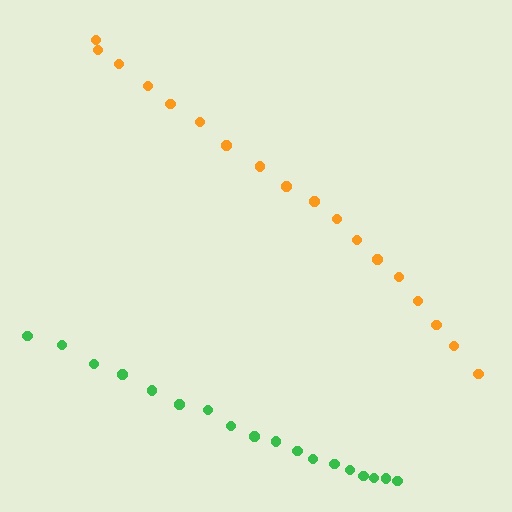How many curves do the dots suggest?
There are 2 distinct paths.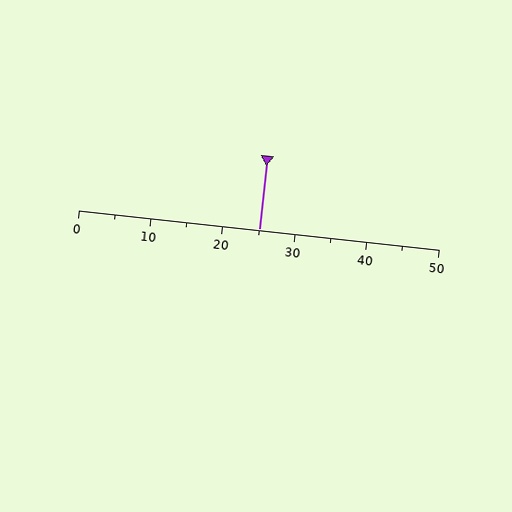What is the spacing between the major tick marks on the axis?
The major ticks are spaced 10 apart.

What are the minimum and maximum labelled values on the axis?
The axis runs from 0 to 50.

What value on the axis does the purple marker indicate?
The marker indicates approximately 25.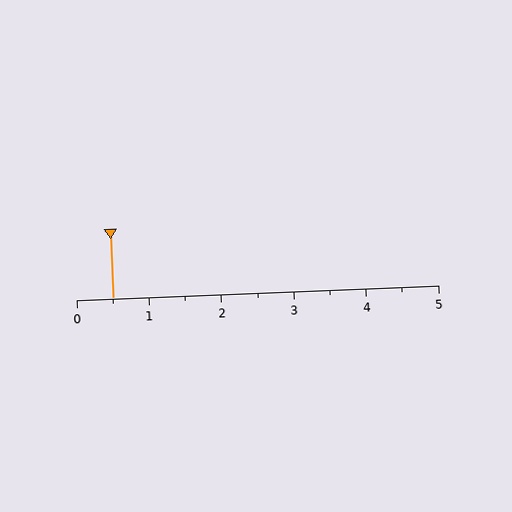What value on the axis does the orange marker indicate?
The marker indicates approximately 0.5.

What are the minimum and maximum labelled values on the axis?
The axis runs from 0 to 5.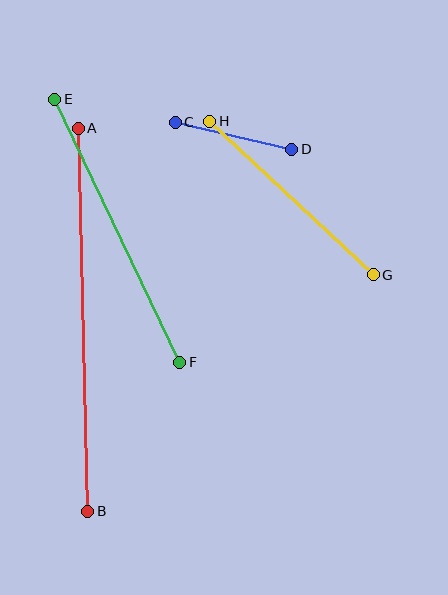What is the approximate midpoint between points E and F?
The midpoint is at approximately (117, 231) pixels.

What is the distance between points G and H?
The distance is approximately 224 pixels.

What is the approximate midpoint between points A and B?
The midpoint is at approximately (83, 320) pixels.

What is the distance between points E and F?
The distance is approximately 291 pixels.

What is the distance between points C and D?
The distance is approximately 120 pixels.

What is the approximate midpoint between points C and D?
The midpoint is at approximately (233, 136) pixels.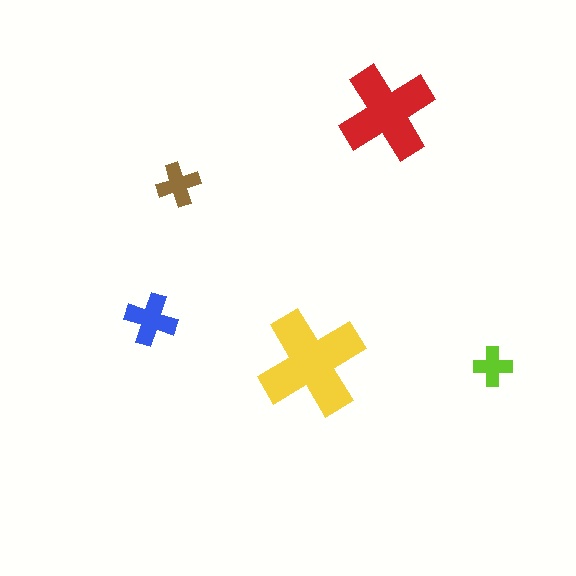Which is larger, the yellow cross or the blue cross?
The yellow one.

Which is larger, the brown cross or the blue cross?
The blue one.